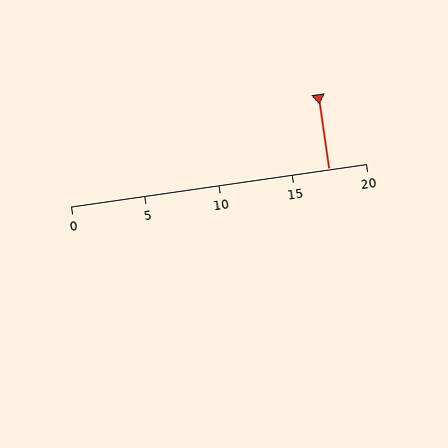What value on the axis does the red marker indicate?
The marker indicates approximately 17.5.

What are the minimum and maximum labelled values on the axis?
The axis runs from 0 to 20.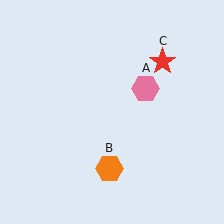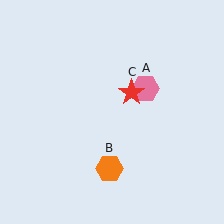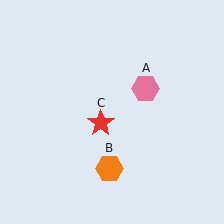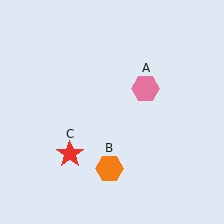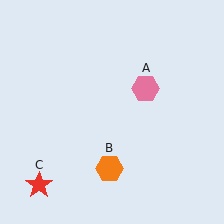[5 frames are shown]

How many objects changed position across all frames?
1 object changed position: red star (object C).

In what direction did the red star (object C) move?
The red star (object C) moved down and to the left.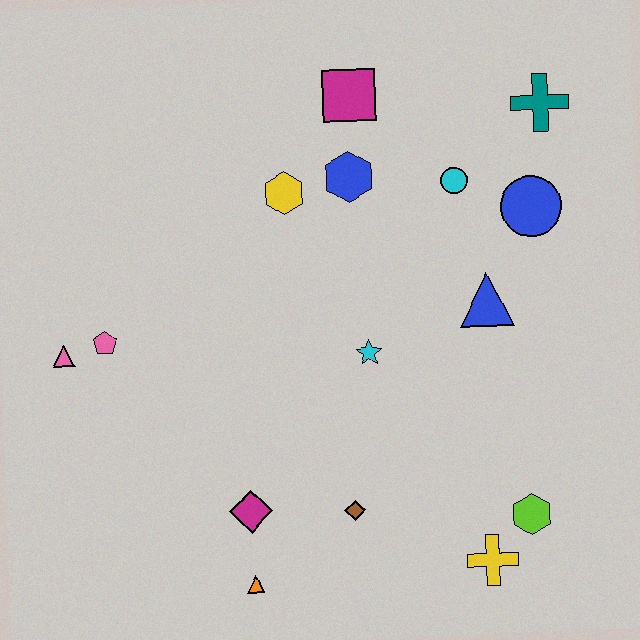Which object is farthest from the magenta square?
The orange triangle is farthest from the magenta square.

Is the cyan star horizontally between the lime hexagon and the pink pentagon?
Yes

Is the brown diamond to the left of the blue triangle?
Yes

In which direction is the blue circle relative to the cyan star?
The blue circle is to the right of the cyan star.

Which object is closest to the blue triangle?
The blue circle is closest to the blue triangle.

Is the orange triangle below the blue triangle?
Yes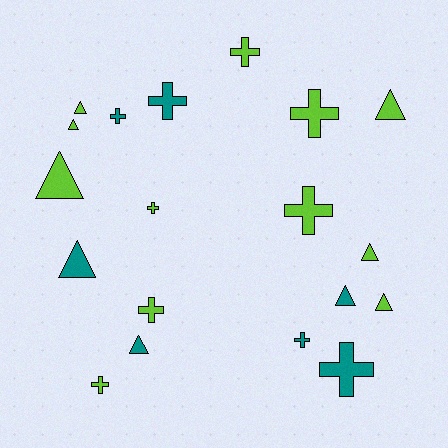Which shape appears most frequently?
Cross, with 10 objects.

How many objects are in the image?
There are 19 objects.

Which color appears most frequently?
Lime, with 12 objects.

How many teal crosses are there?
There are 4 teal crosses.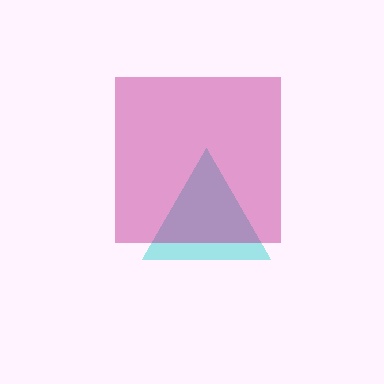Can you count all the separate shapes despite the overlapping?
Yes, there are 2 separate shapes.